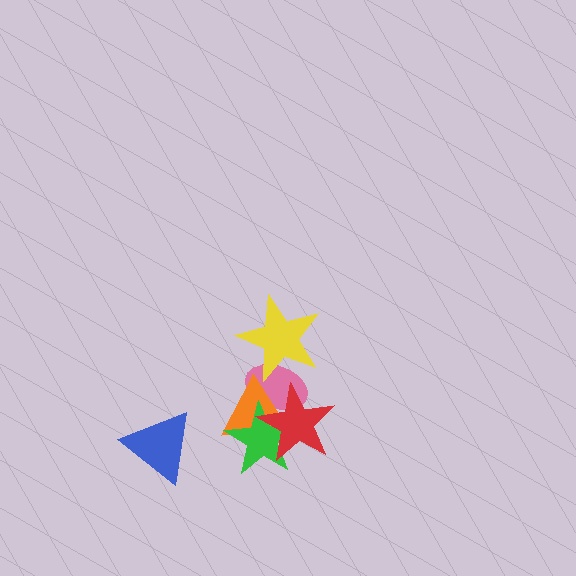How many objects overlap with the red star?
3 objects overlap with the red star.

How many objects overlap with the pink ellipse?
4 objects overlap with the pink ellipse.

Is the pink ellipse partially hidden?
Yes, it is partially covered by another shape.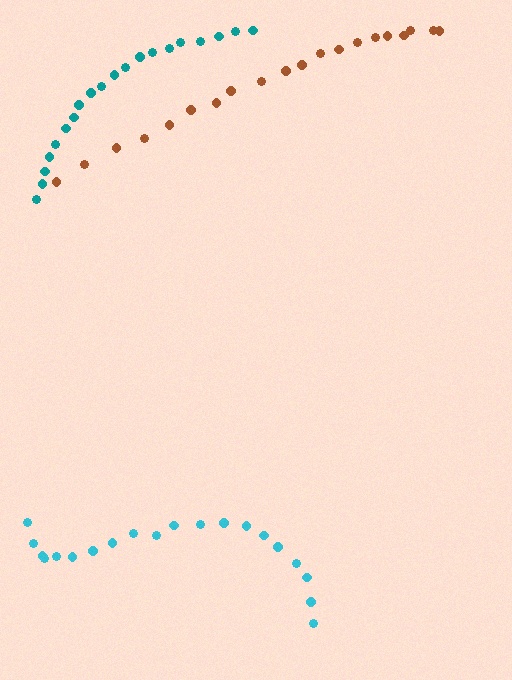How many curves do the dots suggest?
There are 3 distinct paths.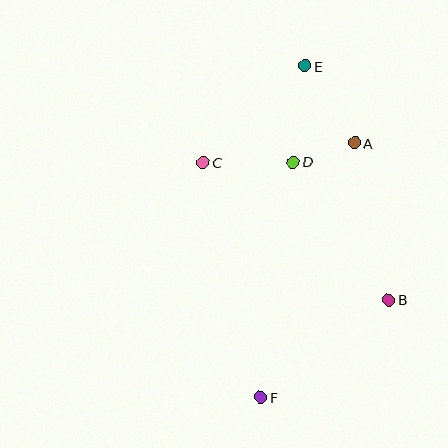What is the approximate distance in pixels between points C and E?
The distance between C and E is approximately 140 pixels.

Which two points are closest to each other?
Points A and D are closest to each other.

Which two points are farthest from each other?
Points E and F are farthest from each other.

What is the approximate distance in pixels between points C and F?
The distance between C and F is approximately 242 pixels.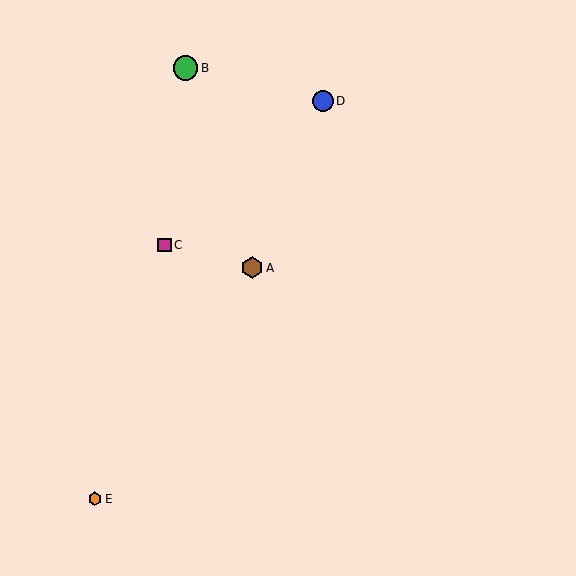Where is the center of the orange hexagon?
The center of the orange hexagon is at (95, 499).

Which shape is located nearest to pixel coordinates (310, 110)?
The blue circle (labeled D) at (323, 101) is nearest to that location.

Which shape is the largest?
The green circle (labeled B) is the largest.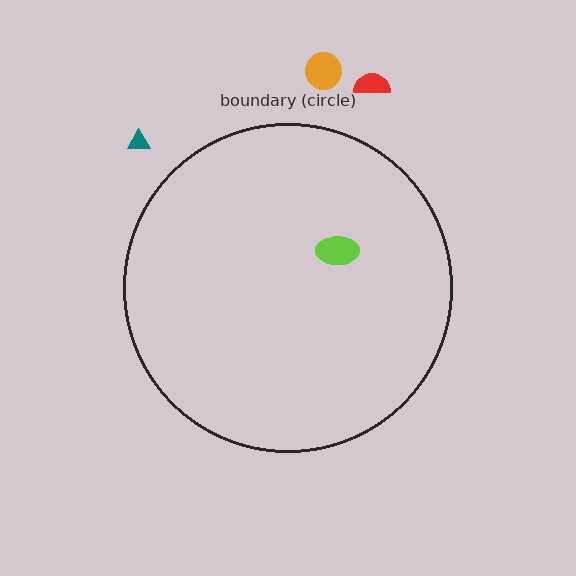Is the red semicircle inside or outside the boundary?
Outside.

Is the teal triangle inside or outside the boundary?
Outside.